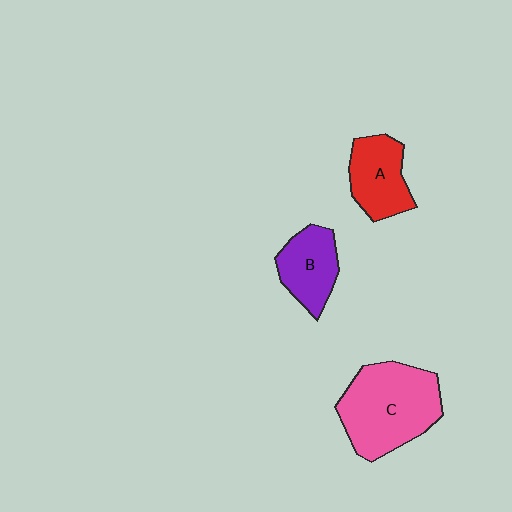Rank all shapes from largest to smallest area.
From largest to smallest: C (pink), A (red), B (purple).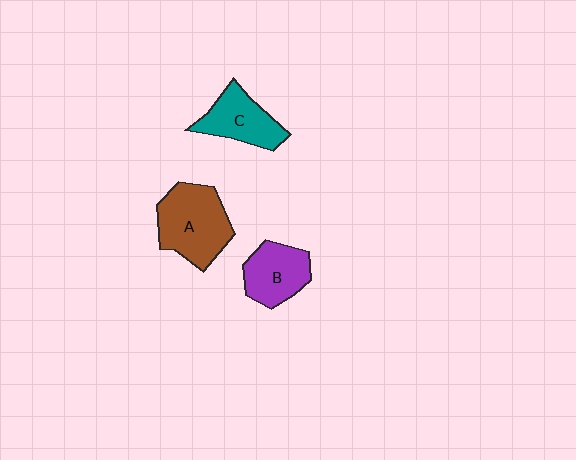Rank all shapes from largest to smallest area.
From largest to smallest: A (brown), C (teal), B (purple).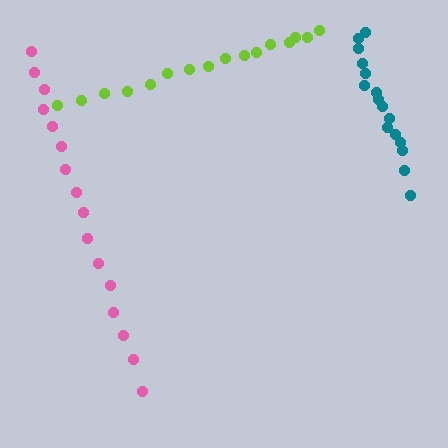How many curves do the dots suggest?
There are 3 distinct paths.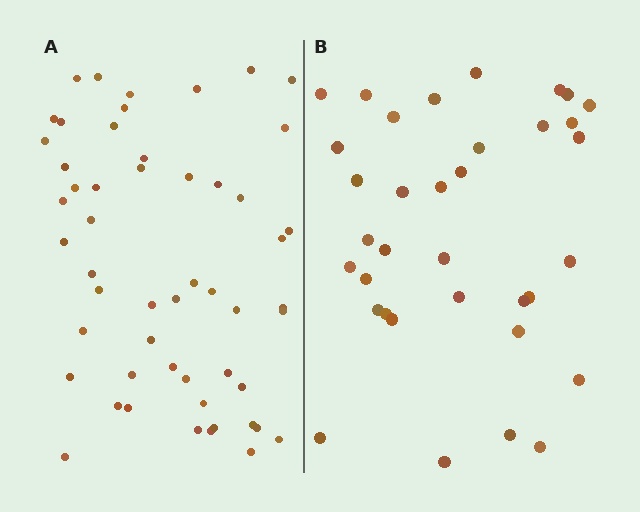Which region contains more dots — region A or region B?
Region A (the left region) has more dots.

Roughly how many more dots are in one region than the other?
Region A has approximately 20 more dots than region B.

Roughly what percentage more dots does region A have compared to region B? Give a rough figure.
About 50% more.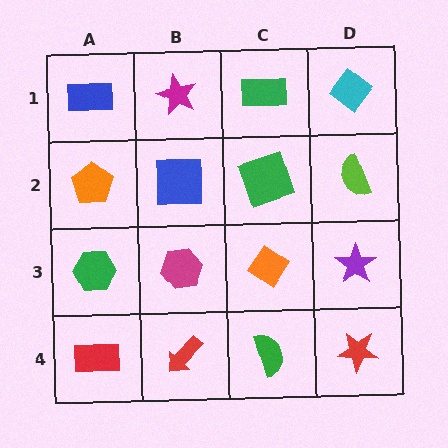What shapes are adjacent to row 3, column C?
A green square (row 2, column C), a green semicircle (row 4, column C), a magenta hexagon (row 3, column B), a purple star (row 3, column D).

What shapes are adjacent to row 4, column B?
A magenta hexagon (row 3, column B), a red rectangle (row 4, column A), a green semicircle (row 4, column C).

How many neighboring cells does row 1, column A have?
2.